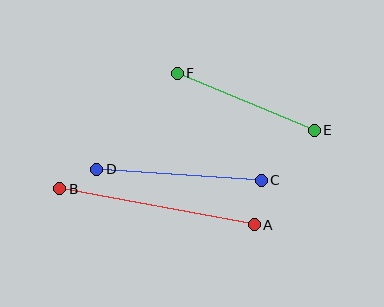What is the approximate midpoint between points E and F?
The midpoint is at approximately (246, 102) pixels.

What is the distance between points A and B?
The distance is approximately 198 pixels.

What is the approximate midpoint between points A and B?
The midpoint is at approximately (157, 207) pixels.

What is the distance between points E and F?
The distance is approximately 148 pixels.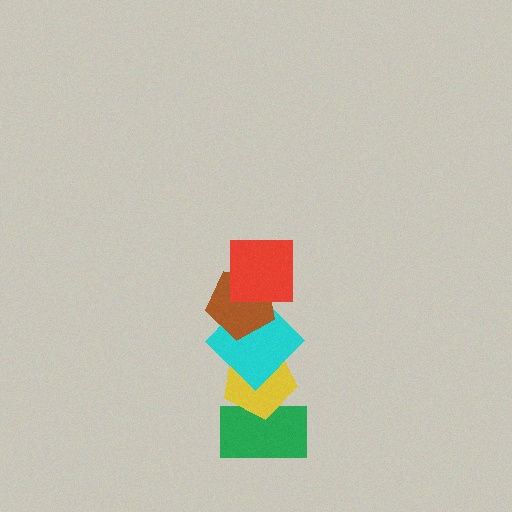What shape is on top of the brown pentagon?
The red square is on top of the brown pentagon.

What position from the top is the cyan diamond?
The cyan diamond is 3rd from the top.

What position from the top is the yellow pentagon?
The yellow pentagon is 4th from the top.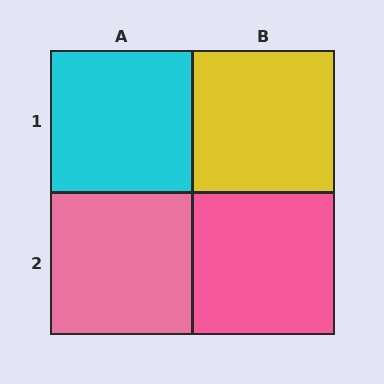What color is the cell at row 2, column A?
Pink.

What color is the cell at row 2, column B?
Pink.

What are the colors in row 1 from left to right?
Cyan, yellow.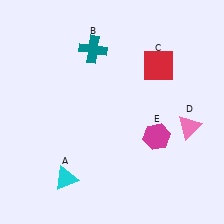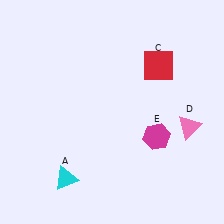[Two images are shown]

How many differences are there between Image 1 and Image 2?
There is 1 difference between the two images.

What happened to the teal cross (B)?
The teal cross (B) was removed in Image 2. It was in the top-left area of Image 1.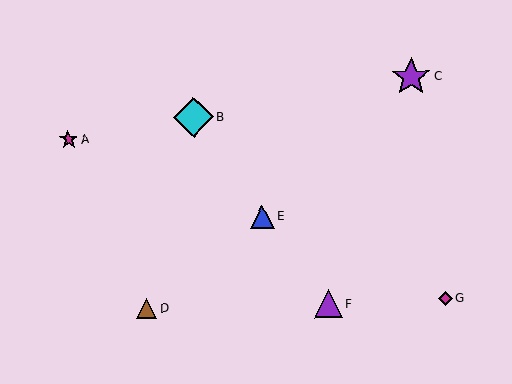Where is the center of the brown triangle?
The center of the brown triangle is at (147, 309).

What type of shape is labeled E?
Shape E is a blue triangle.